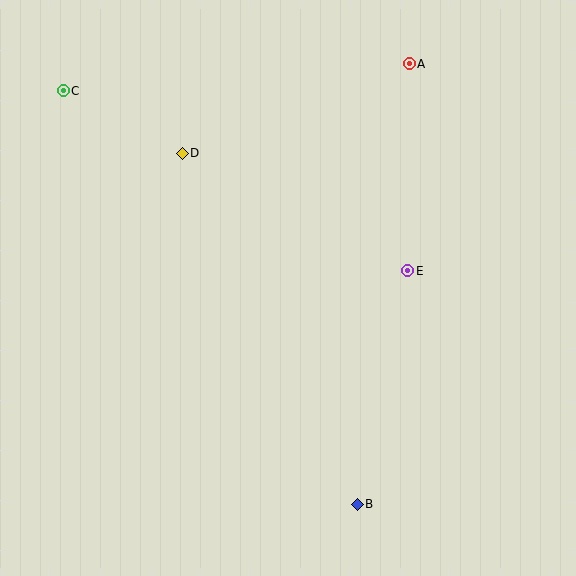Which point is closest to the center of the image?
Point E at (408, 271) is closest to the center.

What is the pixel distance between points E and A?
The distance between E and A is 207 pixels.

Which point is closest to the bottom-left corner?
Point B is closest to the bottom-left corner.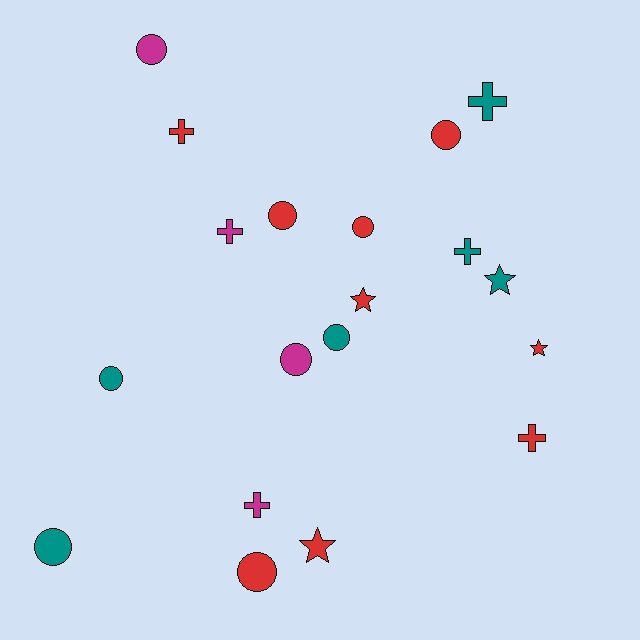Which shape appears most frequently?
Circle, with 9 objects.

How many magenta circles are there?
There are 2 magenta circles.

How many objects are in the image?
There are 19 objects.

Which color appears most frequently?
Red, with 9 objects.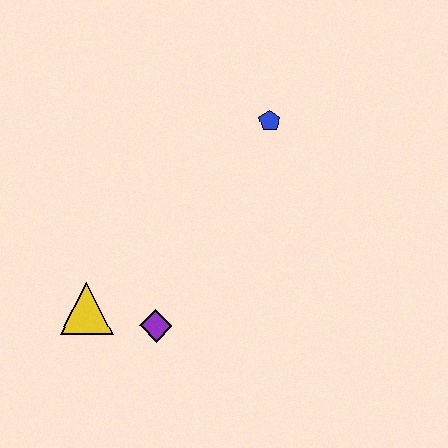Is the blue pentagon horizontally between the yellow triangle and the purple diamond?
No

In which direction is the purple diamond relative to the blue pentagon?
The purple diamond is below the blue pentagon.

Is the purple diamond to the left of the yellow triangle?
No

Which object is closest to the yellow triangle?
The purple diamond is closest to the yellow triangle.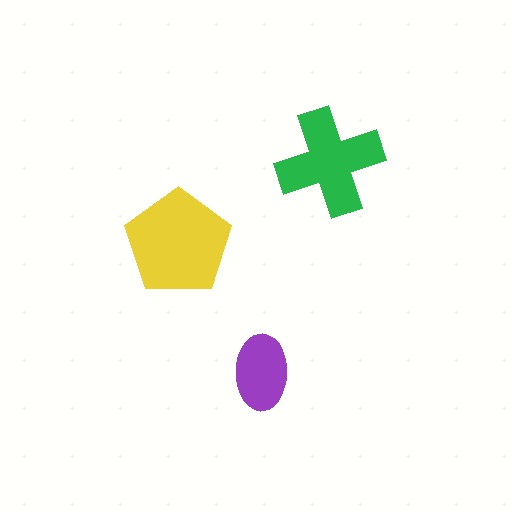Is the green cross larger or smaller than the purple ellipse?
Larger.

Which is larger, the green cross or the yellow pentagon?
The yellow pentagon.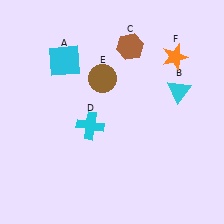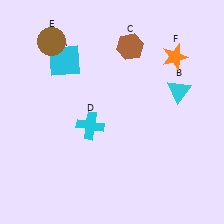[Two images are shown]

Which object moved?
The brown circle (E) moved left.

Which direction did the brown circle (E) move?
The brown circle (E) moved left.